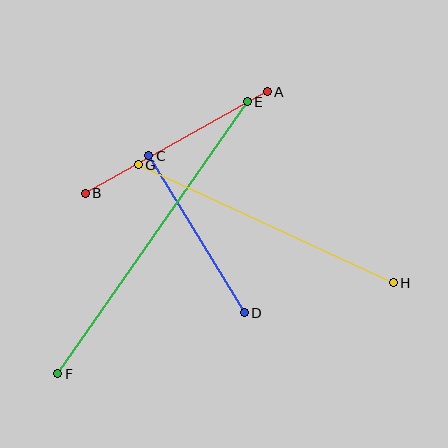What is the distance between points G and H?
The distance is approximately 281 pixels.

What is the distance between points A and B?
The distance is approximately 208 pixels.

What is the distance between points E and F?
The distance is approximately 332 pixels.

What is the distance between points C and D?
The distance is approximately 184 pixels.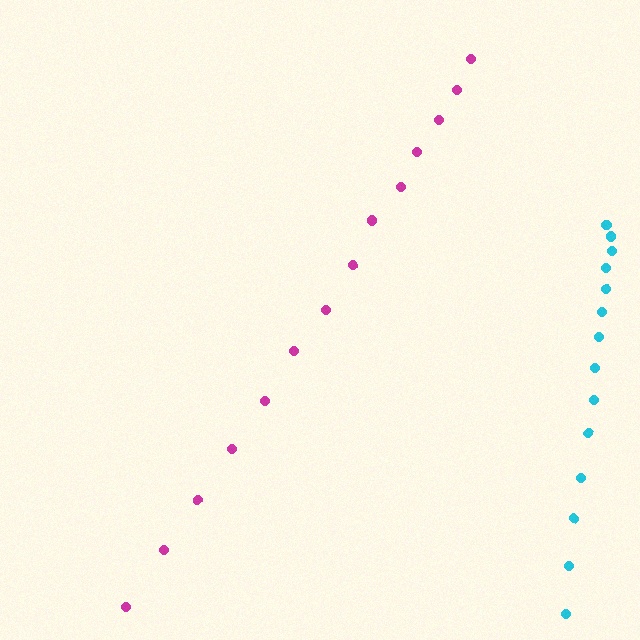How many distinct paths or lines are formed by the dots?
There are 2 distinct paths.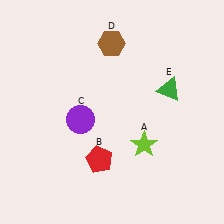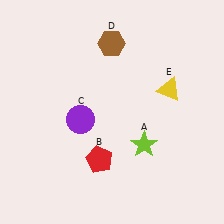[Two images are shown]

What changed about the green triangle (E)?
In Image 1, E is green. In Image 2, it changed to yellow.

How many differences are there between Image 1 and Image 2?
There is 1 difference between the two images.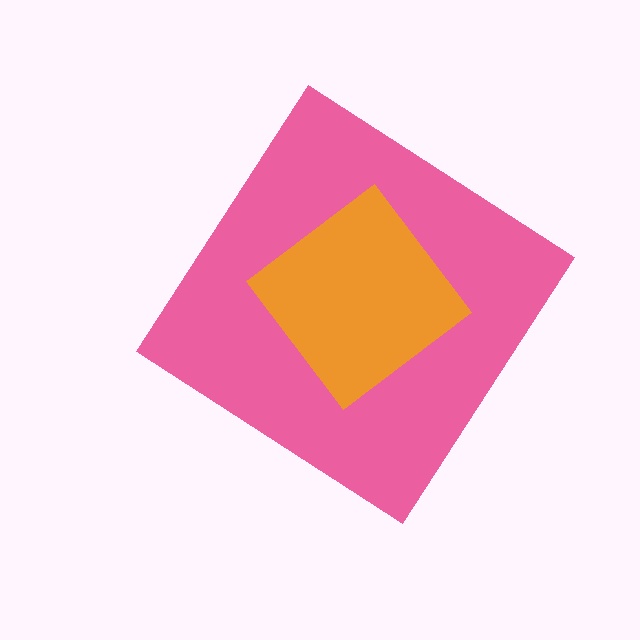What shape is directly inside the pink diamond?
The orange diamond.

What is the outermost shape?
The pink diamond.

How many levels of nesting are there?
2.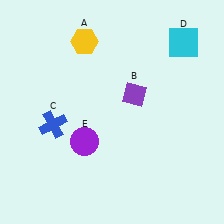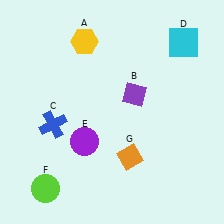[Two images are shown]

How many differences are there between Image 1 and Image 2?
There are 2 differences between the two images.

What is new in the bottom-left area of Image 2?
A lime circle (F) was added in the bottom-left area of Image 2.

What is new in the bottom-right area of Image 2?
An orange diamond (G) was added in the bottom-right area of Image 2.